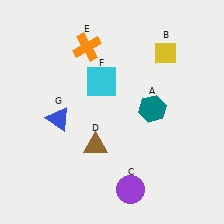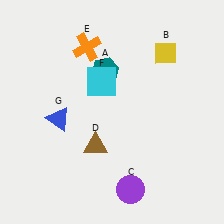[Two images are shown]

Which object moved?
The teal hexagon (A) moved left.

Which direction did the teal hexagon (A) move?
The teal hexagon (A) moved left.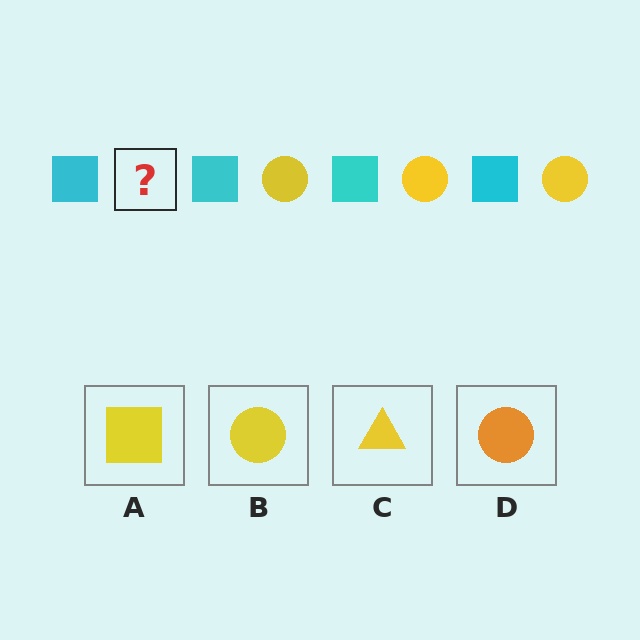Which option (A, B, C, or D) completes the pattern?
B.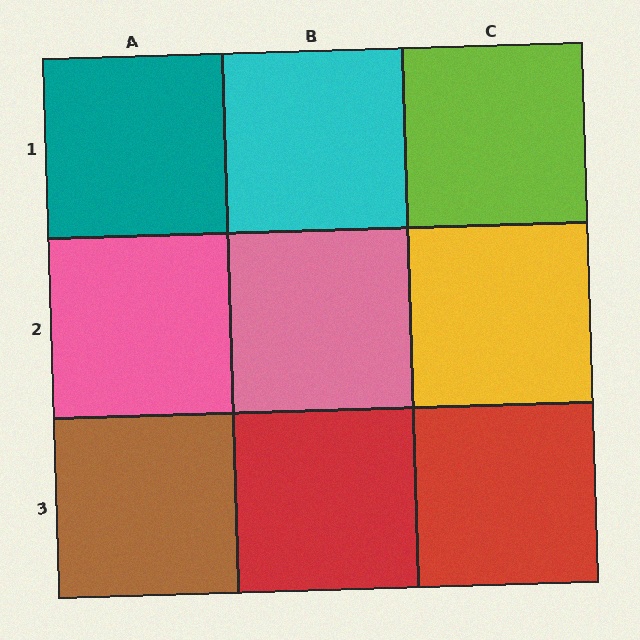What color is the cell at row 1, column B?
Cyan.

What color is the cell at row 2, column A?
Pink.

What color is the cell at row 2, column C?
Yellow.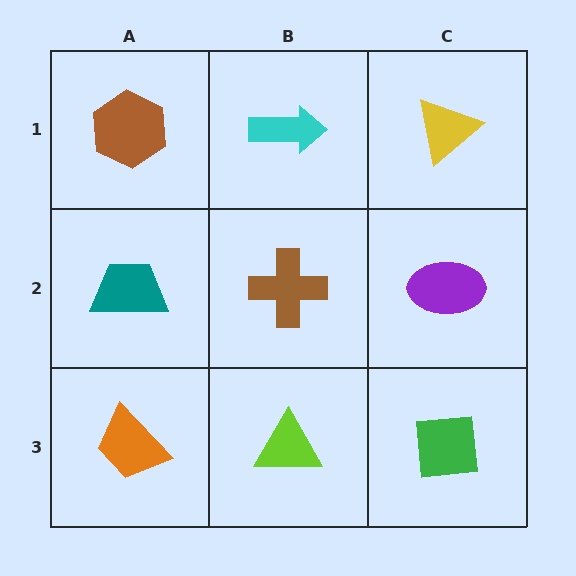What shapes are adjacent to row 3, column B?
A brown cross (row 2, column B), an orange trapezoid (row 3, column A), a green square (row 3, column C).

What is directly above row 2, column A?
A brown hexagon.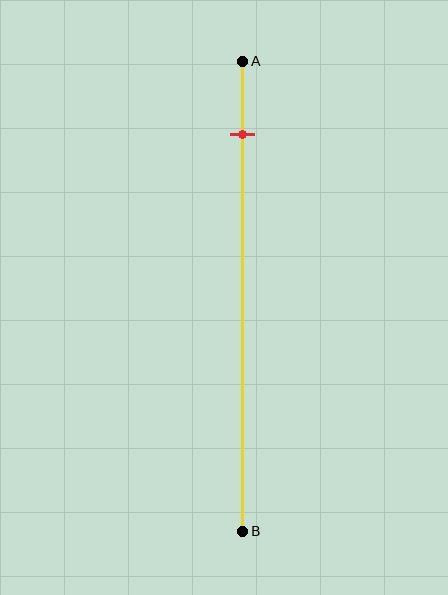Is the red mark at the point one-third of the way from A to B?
No, the mark is at about 15% from A, not at the 33% one-third point.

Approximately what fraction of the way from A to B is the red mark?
The red mark is approximately 15% of the way from A to B.